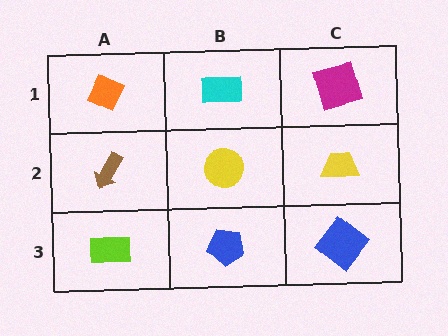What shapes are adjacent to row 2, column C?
A magenta square (row 1, column C), a blue diamond (row 3, column C), a yellow circle (row 2, column B).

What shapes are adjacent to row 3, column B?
A yellow circle (row 2, column B), a lime rectangle (row 3, column A), a blue diamond (row 3, column C).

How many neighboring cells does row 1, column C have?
2.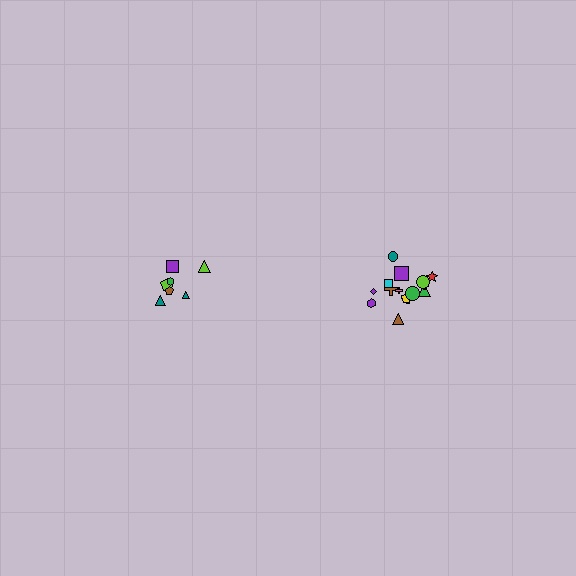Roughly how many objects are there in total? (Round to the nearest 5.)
Roughly 20 objects in total.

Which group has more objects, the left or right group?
The right group.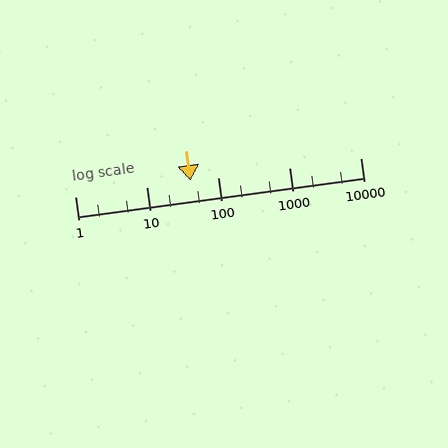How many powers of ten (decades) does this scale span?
The scale spans 4 decades, from 1 to 10000.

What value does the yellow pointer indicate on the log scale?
The pointer indicates approximately 41.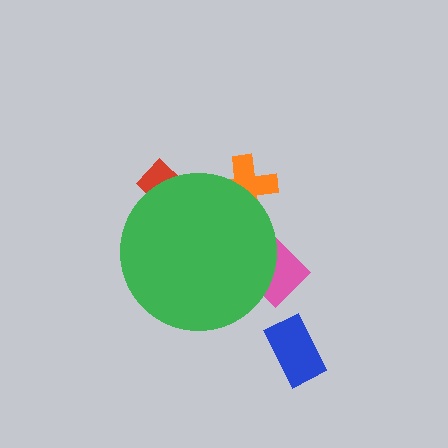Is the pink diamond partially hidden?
Yes, the pink diamond is partially hidden behind the green circle.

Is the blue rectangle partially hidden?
No, the blue rectangle is fully visible.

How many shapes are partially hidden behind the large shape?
3 shapes are partially hidden.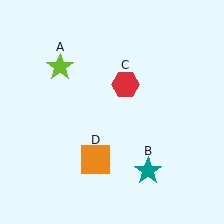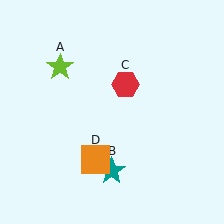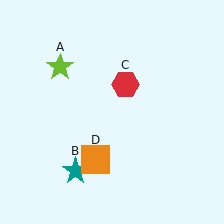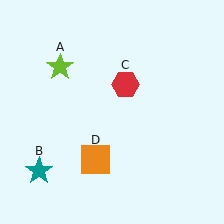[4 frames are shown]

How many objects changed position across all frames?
1 object changed position: teal star (object B).